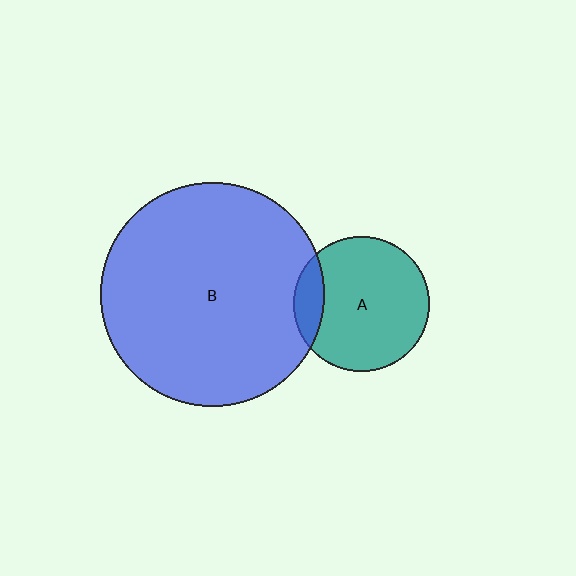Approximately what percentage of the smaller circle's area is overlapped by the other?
Approximately 15%.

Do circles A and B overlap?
Yes.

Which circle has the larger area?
Circle B (blue).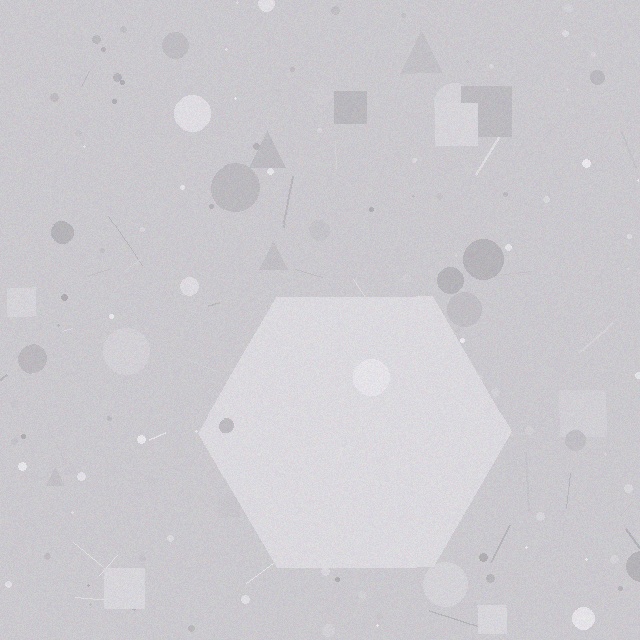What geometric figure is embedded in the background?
A hexagon is embedded in the background.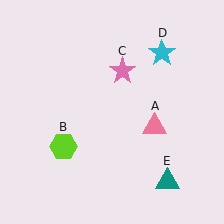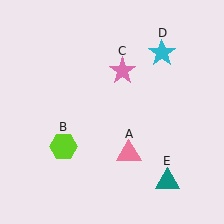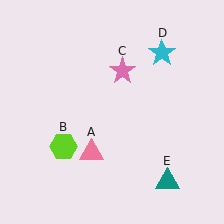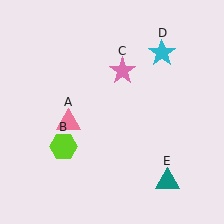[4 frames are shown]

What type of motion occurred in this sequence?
The pink triangle (object A) rotated clockwise around the center of the scene.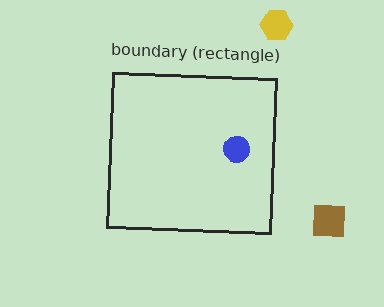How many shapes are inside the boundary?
1 inside, 2 outside.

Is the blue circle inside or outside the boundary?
Inside.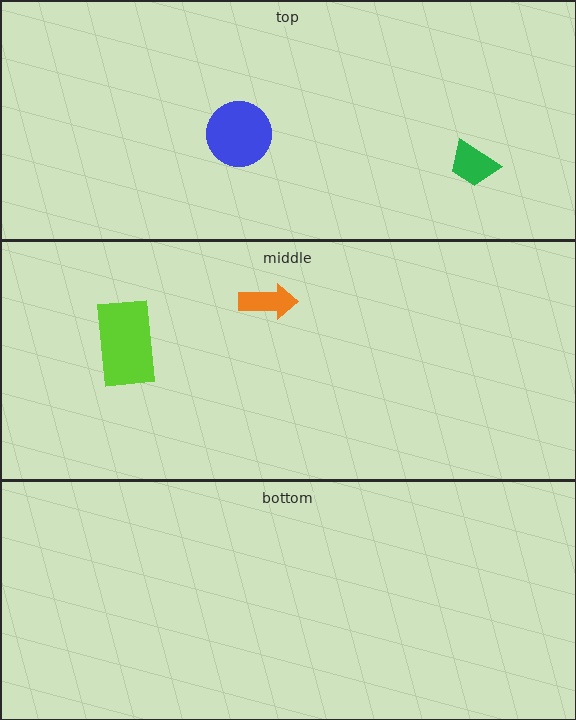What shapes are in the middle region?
The lime rectangle, the orange arrow.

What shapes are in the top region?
The green trapezoid, the blue circle.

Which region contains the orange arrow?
The middle region.